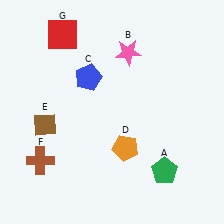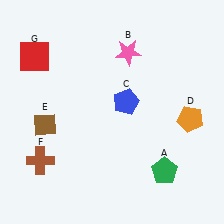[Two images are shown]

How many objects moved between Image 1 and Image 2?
3 objects moved between the two images.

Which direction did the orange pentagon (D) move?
The orange pentagon (D) moved right.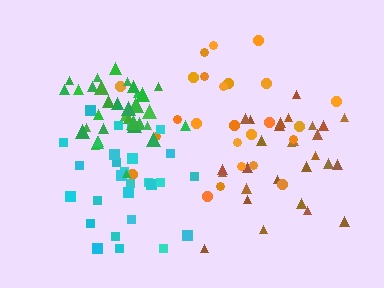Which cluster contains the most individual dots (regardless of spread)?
Green (34).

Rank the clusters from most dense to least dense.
green, cyan, brown, orange.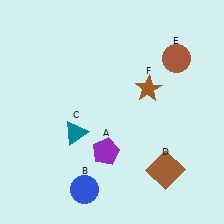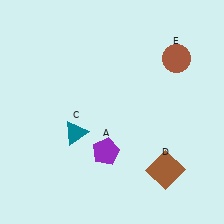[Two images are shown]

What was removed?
The blue circle (B), the brown star (F) were removed in Image 2.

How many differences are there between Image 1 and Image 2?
There are 2 differences between the two images.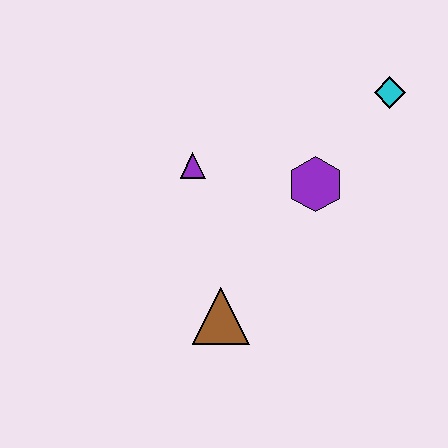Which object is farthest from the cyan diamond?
The brown triangle is farthest from the cyan diamond.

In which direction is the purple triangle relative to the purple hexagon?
The purple triangle is to the left of the purple hexagon.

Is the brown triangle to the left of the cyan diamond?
Yes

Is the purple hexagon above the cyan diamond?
No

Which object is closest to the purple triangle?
The purple hexagon is closest to the purple triangle.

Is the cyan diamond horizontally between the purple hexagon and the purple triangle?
No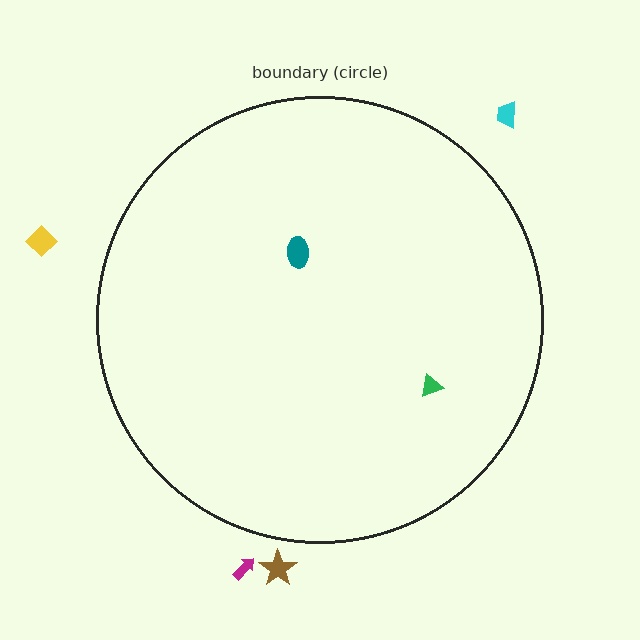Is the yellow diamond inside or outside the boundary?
Outside.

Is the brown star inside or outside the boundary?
Outside.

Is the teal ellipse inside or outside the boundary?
Inside.